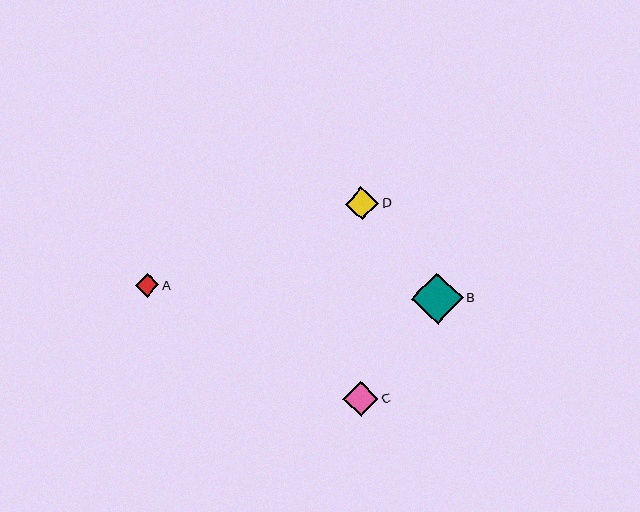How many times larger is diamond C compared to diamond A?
Diamond C is approximately 1.5 times the size of diamond A.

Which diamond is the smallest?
Diamond A is the smallest with a size of approximately 23 pixels.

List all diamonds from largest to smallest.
From largest to smallest: B, C, D, A.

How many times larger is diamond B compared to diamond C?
Diamond B is approximately 1.5 times the size of diamond C.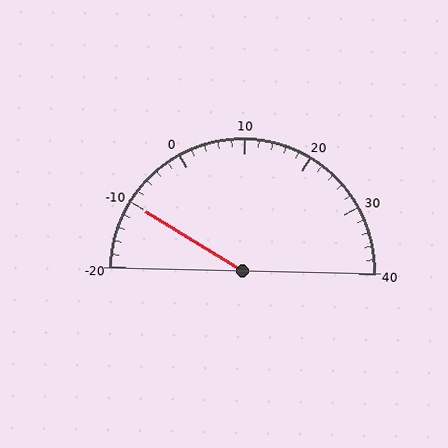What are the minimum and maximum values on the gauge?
The gauge ranges from -20 to 40.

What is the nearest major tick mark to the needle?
The nearest major tick mark is -10.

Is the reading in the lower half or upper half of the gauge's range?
The reading is in the lower half of the range (-20 to 40).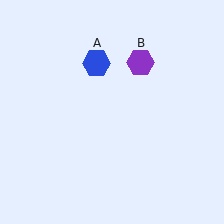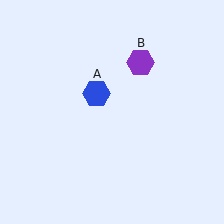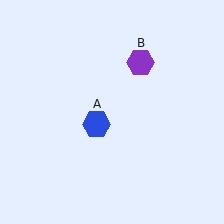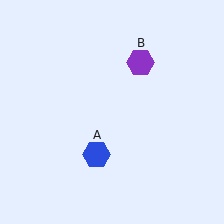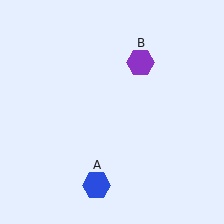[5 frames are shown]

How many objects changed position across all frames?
1 object changed position: blue hexagon (object A).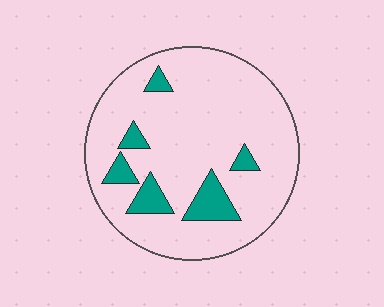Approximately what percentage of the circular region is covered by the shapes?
Approximately 15%.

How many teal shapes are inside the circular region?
6.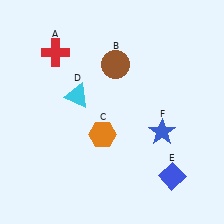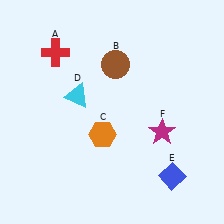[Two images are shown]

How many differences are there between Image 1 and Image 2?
There is 1 difference between the two images.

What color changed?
The star (F) changed from blue in Image 1 to magenta in Image 2.